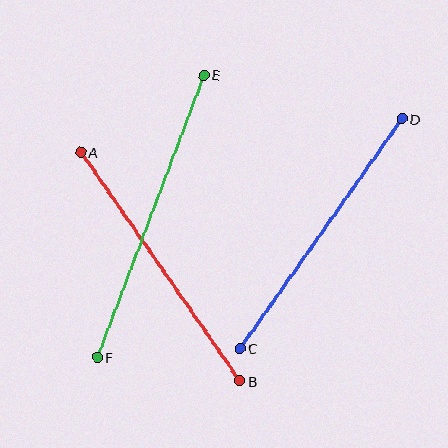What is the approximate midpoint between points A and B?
The midpoint is at approximately (160, 267) pixels.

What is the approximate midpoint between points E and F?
The midpoint is at approximately (151, 216) pixels.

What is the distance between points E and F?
The distance is approximately 302 pixels.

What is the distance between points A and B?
The distance is approximately 278 pixels.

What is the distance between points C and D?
The distance is approximately 281 pixels.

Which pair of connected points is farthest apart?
Points E and F are farthest apart.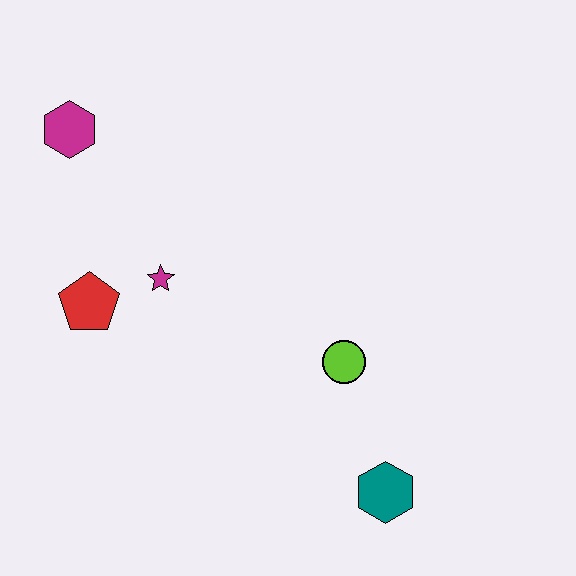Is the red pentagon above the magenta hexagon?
No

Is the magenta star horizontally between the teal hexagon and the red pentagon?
Yes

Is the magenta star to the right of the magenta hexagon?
Yes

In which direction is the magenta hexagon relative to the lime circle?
The magenta hexagon is to the left of the lime circle.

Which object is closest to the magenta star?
The red pentagon is closest to the magenta star.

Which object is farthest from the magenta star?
The teal hexagon is farthest from the magenta star.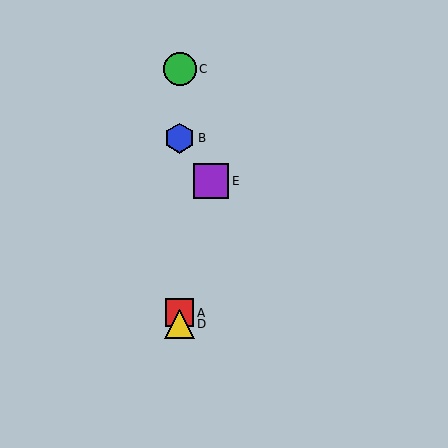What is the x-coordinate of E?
Object E is at x≈211.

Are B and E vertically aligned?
No, B is at x≈180 and E is at x≈211.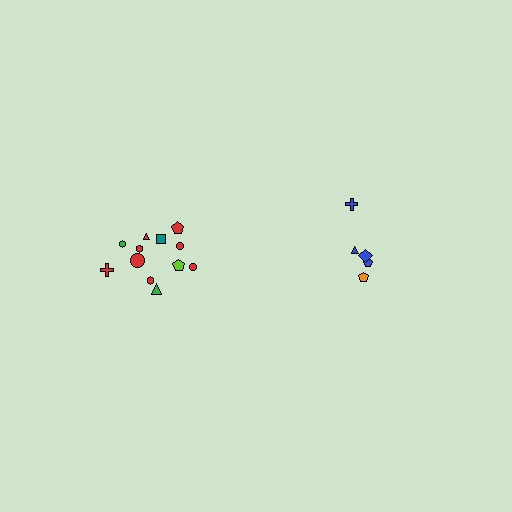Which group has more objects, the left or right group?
The left group.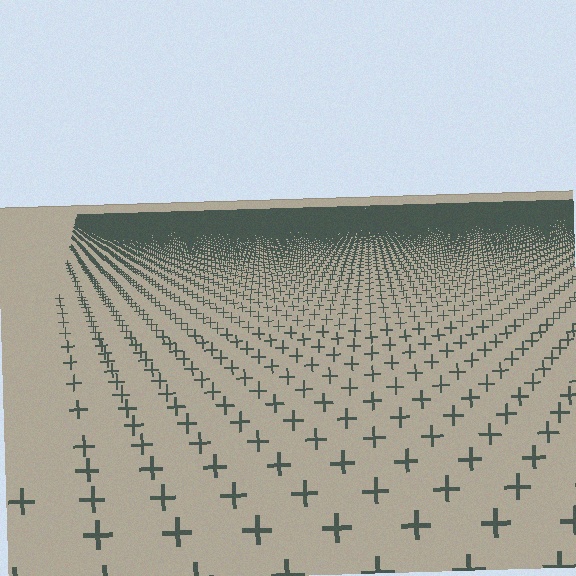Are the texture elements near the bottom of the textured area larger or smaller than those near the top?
Larger. Near the bottom, elements are closer to the viewer and appear at a bigger on-screen size.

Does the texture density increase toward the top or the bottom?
Density increases toward the top.